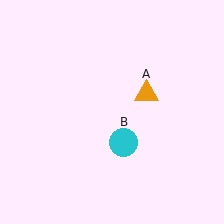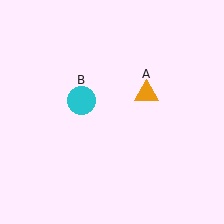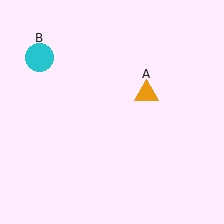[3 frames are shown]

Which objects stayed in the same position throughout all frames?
Orange triangle (object A) remained stationary.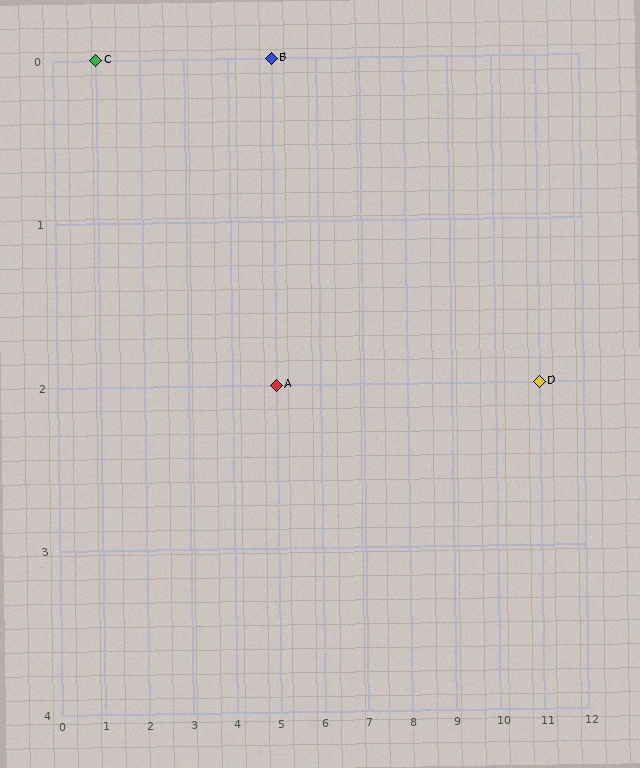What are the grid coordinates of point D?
Point D is at grid coordinates (11, 2).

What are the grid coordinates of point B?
Point B is at grid coordinates (5, 0).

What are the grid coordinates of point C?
Point C is at grid coordinates (1, 0).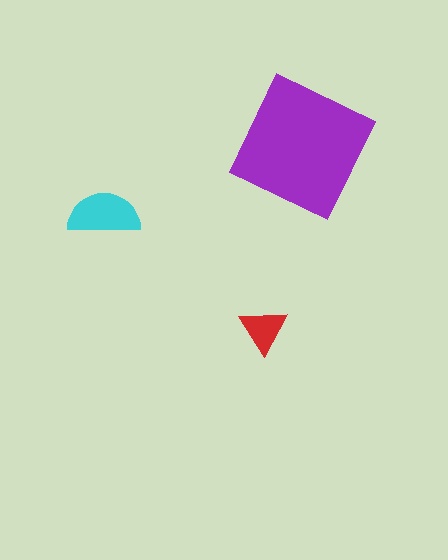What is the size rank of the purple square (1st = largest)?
1st.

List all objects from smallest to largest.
The red triangle, the cyan semicircle, the purple square.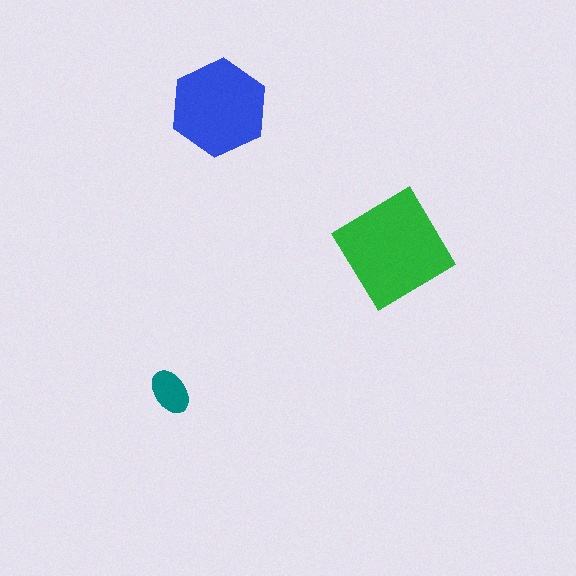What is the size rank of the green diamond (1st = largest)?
1st.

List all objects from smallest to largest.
The teal ellipse, the blue hexagon, the green diamond.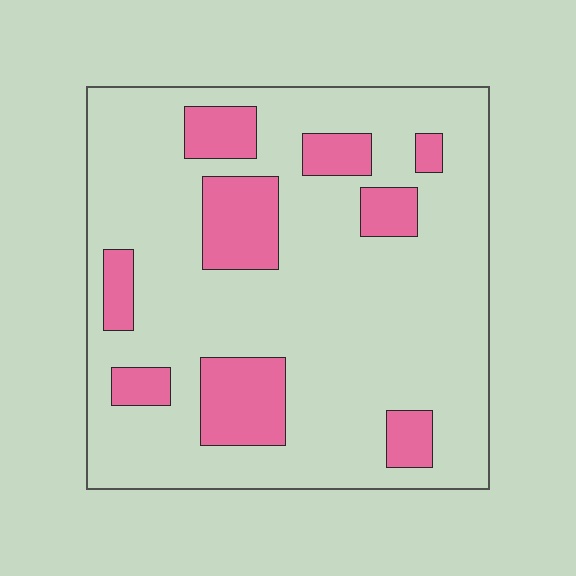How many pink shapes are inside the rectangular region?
9.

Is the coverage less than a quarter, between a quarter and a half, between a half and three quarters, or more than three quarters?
Less than a quarter.